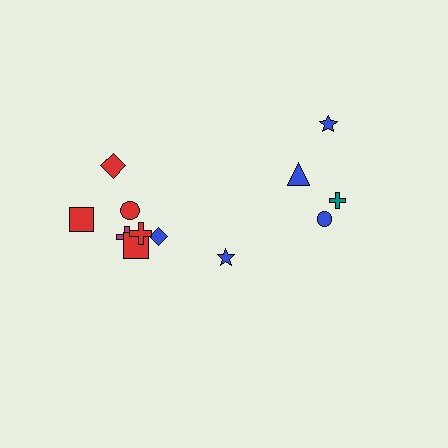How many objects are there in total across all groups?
There are 12 objects.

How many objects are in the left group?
There are 7 objects.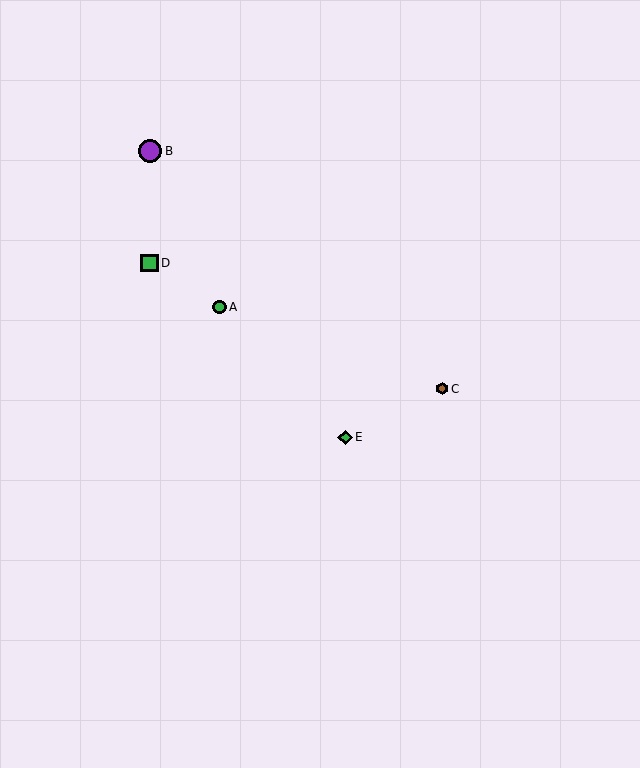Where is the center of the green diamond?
The center of the green diamond is at (345, 437).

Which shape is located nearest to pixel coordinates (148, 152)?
The purple circle (labeled B) at (150, 151) is nearest to that location.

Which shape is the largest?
The purple circle (labeled B) is the largest.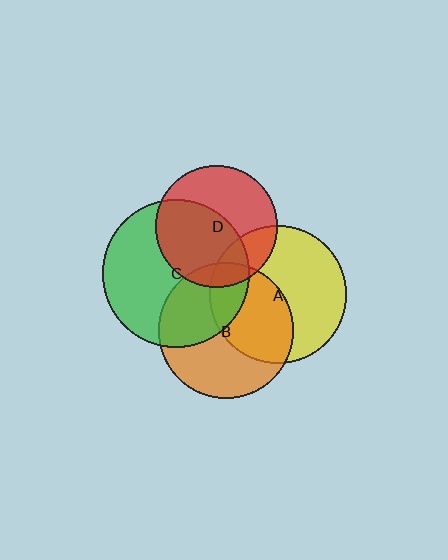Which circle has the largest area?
Circle C (green).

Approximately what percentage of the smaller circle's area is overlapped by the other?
Approximately 40%.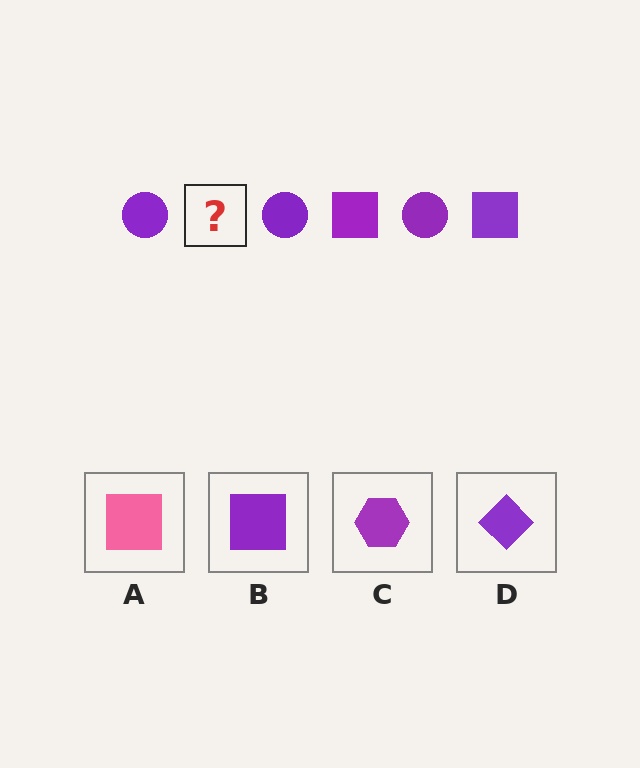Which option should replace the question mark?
Option B.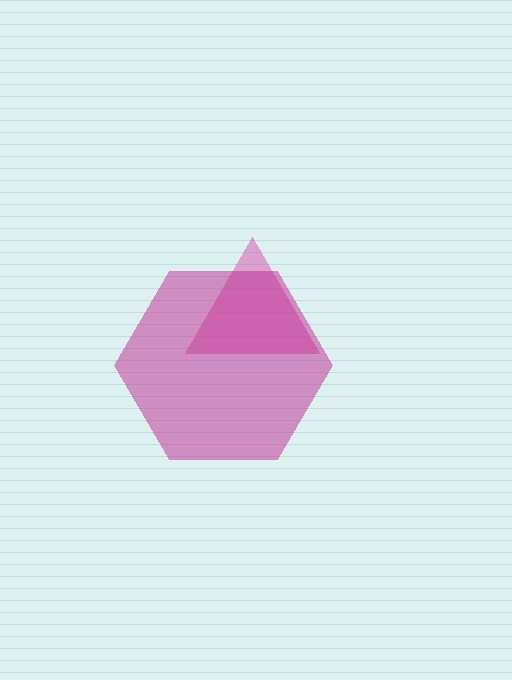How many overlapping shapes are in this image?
There are 2 overlapping shapes in the image.